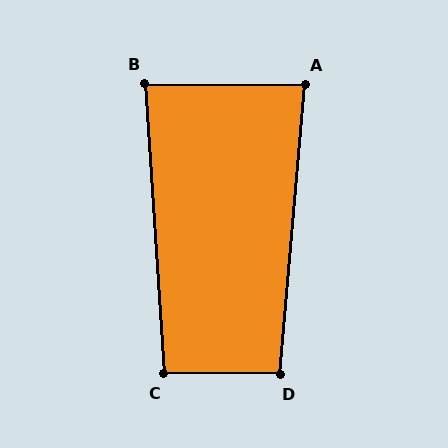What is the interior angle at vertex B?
Approximately 86 degrees (approximately right).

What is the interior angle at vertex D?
Approximately 94 degrees (approximately right).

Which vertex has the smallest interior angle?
A, at approximately 86 degrees.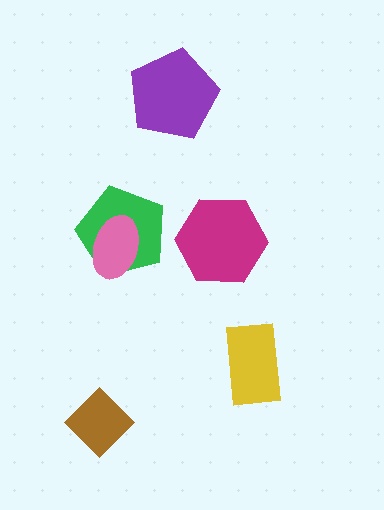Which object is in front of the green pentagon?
The pink ellipse is in front of the green pentagon.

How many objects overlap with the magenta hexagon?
0 objects overlap with the magenta hexagon.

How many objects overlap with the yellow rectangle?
0 objects overlap with the yellow rectangle.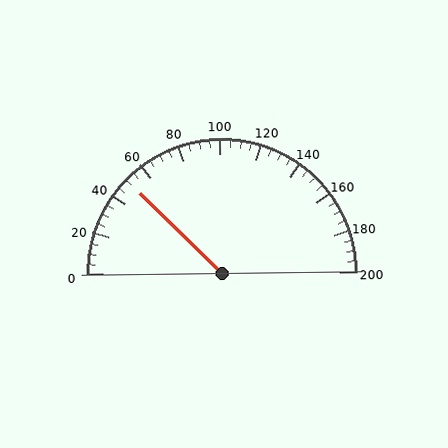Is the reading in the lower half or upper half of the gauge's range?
The reading is in the lower half of the range (0 to 200).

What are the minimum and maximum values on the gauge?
The gauge ranges from 0 to 200.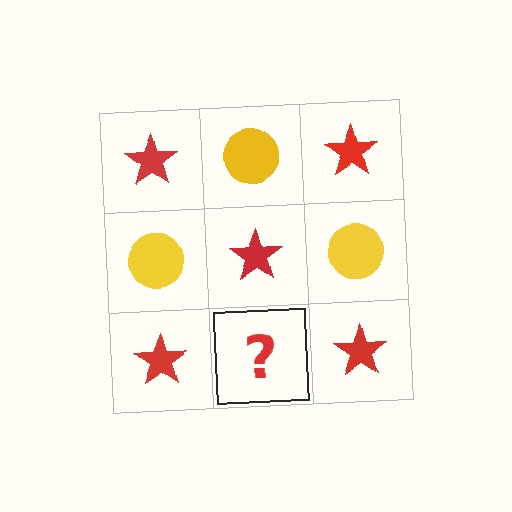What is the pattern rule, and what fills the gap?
The rule is that it alternates red star and yellow circle in a checkerboard pattern. The gap should be filled with a yellow circle.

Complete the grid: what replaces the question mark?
The question mark should be replaced with a yellow circle.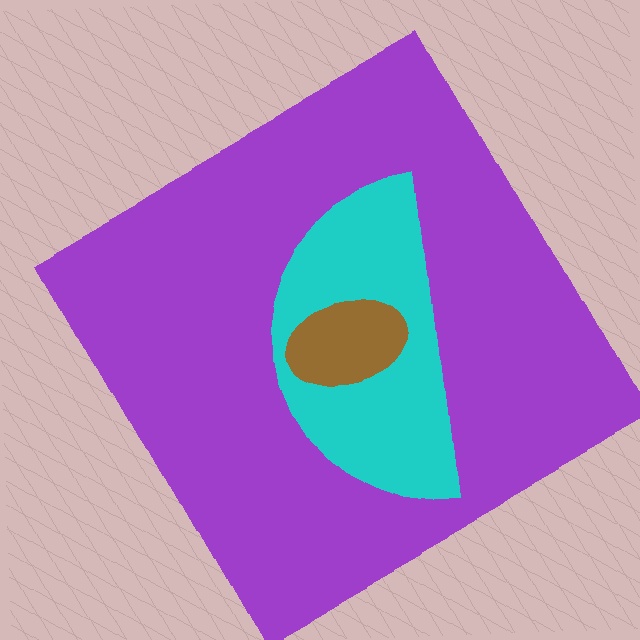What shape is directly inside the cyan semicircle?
The brown ellipse.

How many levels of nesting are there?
3.